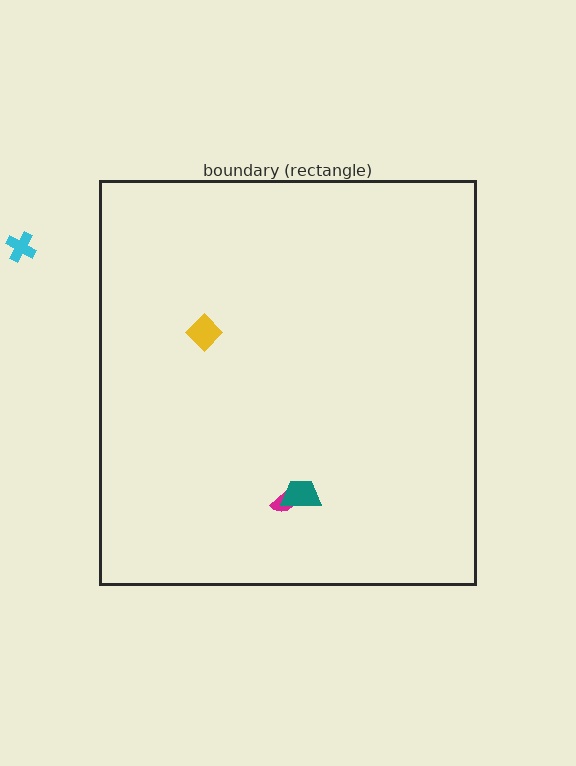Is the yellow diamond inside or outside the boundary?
Inside.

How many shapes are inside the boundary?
3 inside, 1 outside.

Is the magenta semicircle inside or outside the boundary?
Inside.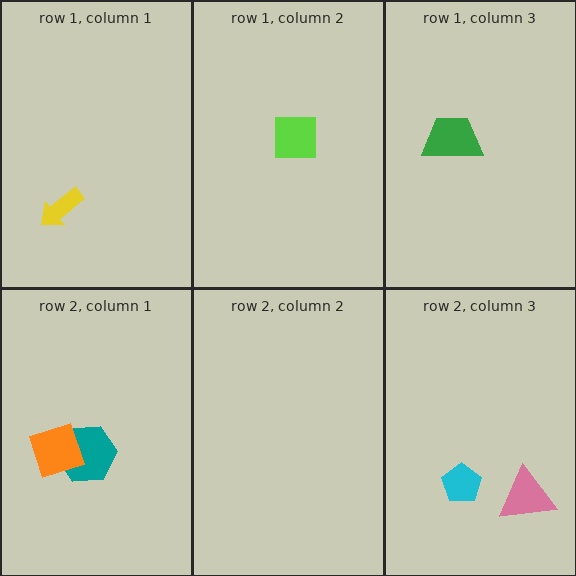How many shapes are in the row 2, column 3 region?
2.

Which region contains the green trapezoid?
The row 1, column 3 region.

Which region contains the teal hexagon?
The row 2, column 1 region.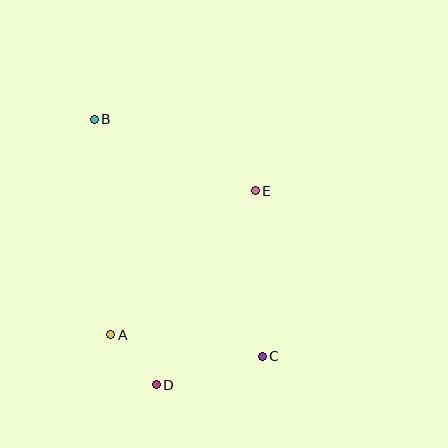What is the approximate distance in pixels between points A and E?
The distance between A and E is approximately 204 pixels.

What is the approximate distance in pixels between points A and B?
The distance between A and B is approximately 216 pixels.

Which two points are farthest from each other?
Points B and C are farthest from each other.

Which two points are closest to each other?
Points A and D are closest to each other.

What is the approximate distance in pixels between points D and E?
The distance between D and E is approximately 218 pixels.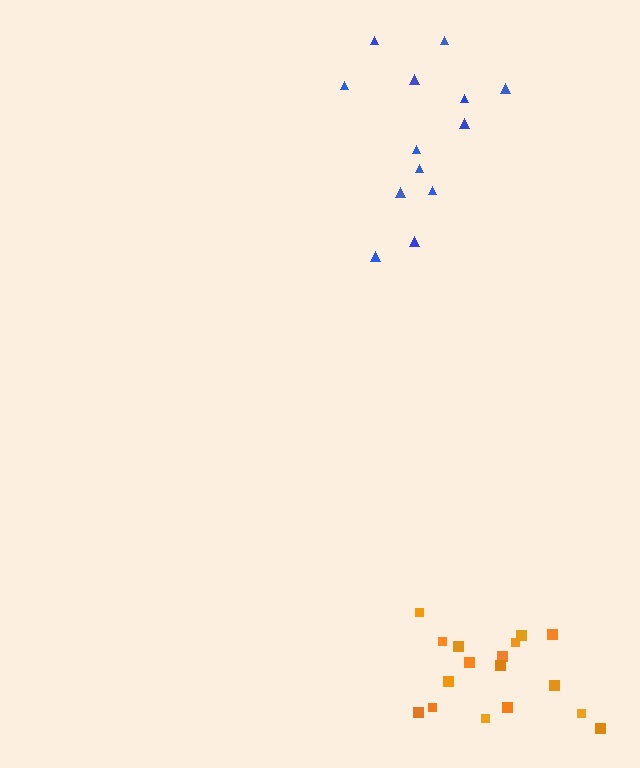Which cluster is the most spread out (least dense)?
Blue.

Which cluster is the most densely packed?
Orange.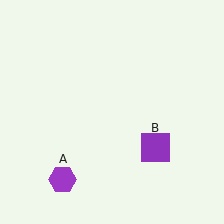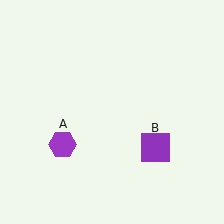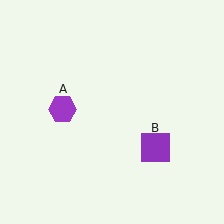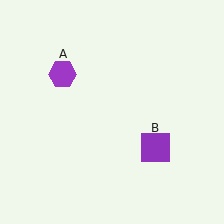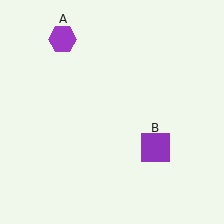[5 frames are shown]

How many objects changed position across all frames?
1 object changed position: purple hexagon (object A).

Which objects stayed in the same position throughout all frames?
Purple square (object B) remained stationary.